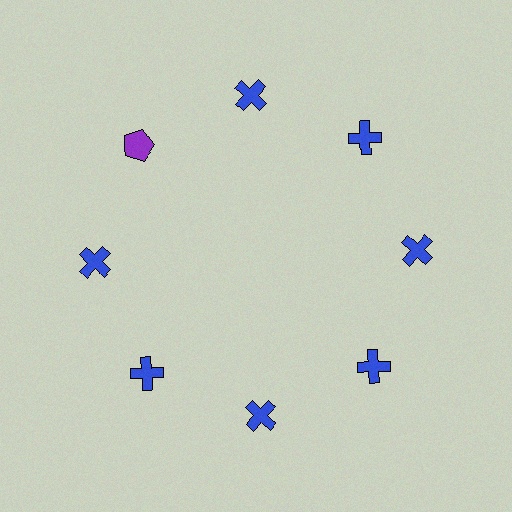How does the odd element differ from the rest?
It differs in both color (purple instead of blue) and shape (pentagon instead of cross).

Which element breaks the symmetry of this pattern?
The purple pentagon at roughly the 10 o'clock position breaks the symmetry. All other shapes are blue crosses.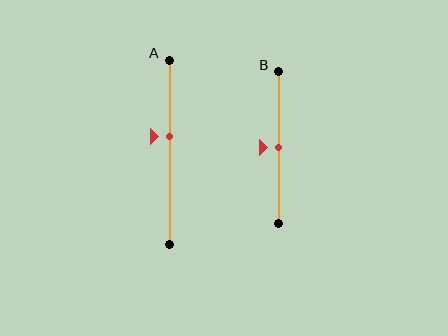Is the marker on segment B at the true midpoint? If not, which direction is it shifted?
Yes, the marker on segment B is at the true midpoint.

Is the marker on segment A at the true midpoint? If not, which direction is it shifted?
No, the marker on segment A is shifted upward by about 8% of the segment length.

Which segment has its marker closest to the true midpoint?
Segment B has its marker closest to the true midpoint.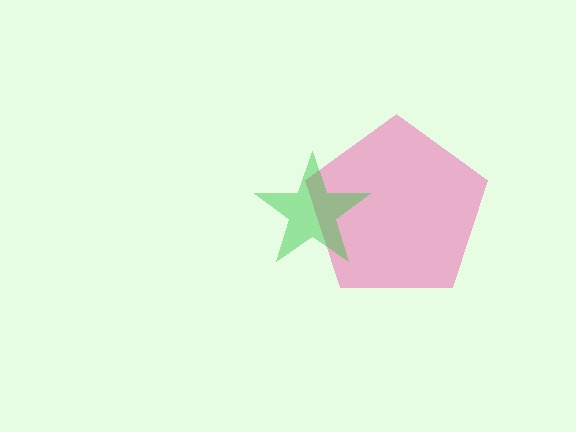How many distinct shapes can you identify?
There are 2 distinct shapes: a pink pentagon, a green star.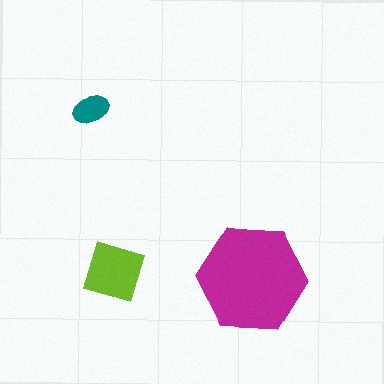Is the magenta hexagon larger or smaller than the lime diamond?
Larger.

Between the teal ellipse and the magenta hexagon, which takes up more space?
The magenta hexagon.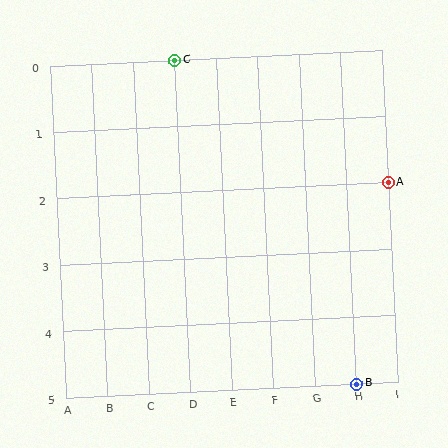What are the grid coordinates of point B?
Point B is at grid coordinates (H, 5).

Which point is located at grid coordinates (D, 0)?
Point C is at (D, 0).